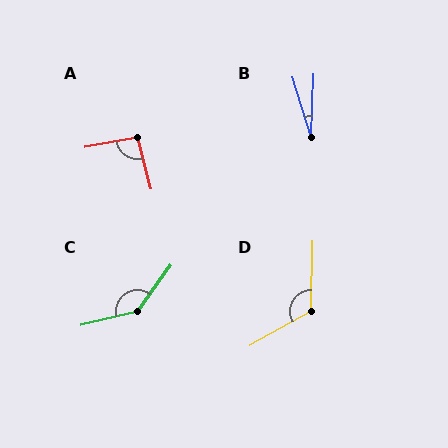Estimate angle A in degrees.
Approximately 95 degrees.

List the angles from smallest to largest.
B (20°), A (95°), D (121°), C (139°).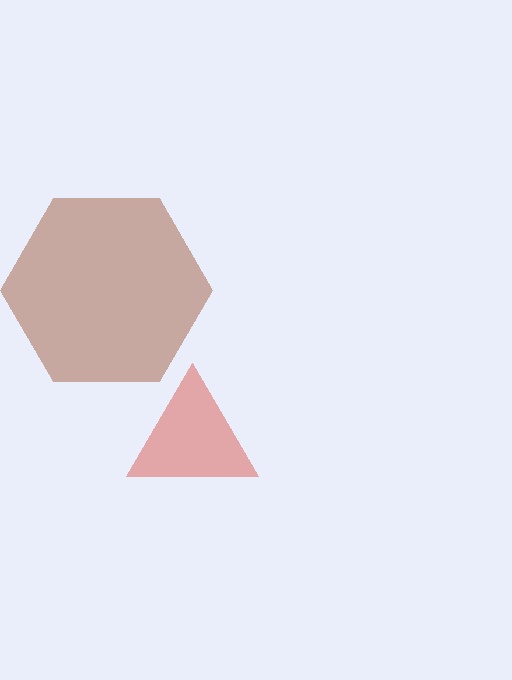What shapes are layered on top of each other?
The layered shapes are: a red triangle, a brown hexagon.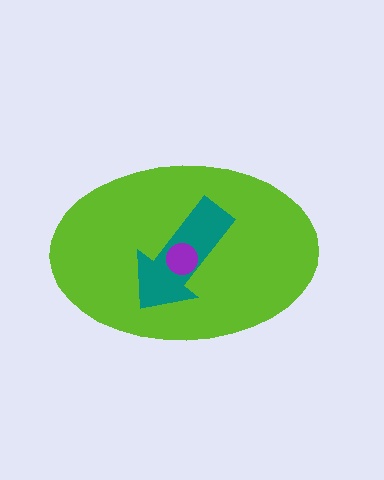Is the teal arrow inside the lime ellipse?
Yes.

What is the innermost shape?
The purple circle.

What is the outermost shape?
The lime ellipse.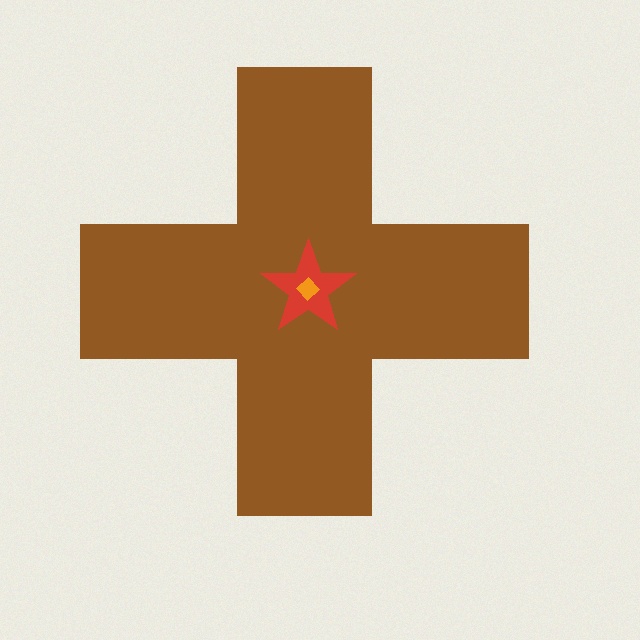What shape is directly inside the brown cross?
The red star.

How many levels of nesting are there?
3.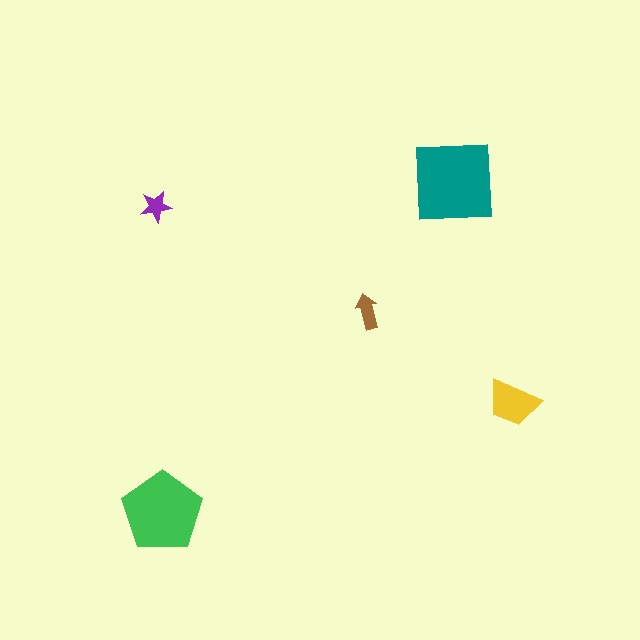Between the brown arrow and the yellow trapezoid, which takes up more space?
The yellow trapezoid.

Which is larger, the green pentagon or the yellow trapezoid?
The green pentagon.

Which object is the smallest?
The purple star.